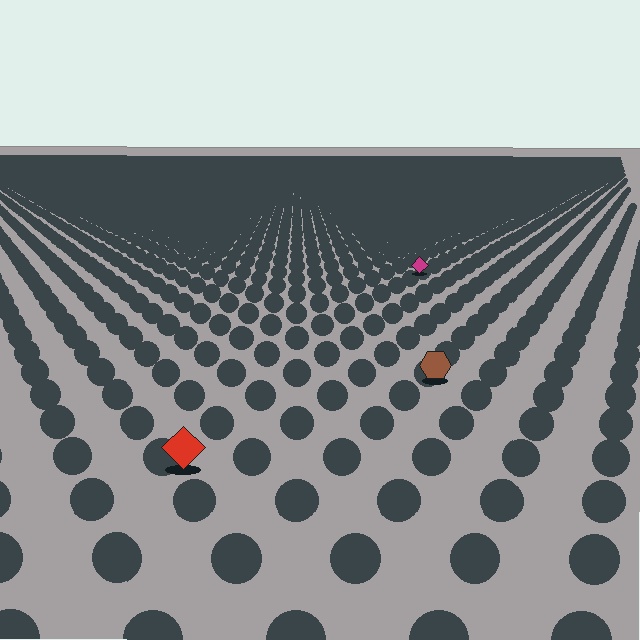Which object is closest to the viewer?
The red diamond is closest. The texture marks near it are larger and more spread out.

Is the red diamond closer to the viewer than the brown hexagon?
Yes. The red diamond is closer — you can tell from the texture gradient: the ground texture is coarser near it.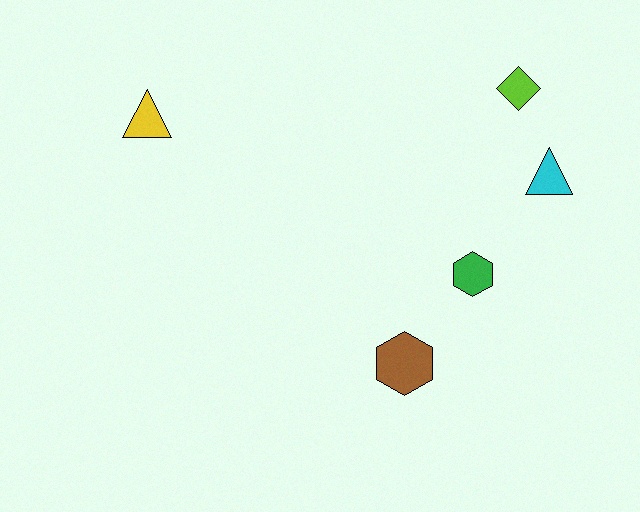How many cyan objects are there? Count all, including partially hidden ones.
There is 1 cyan object.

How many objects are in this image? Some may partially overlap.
There are 5 objects.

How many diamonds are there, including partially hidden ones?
There is 1 diamond.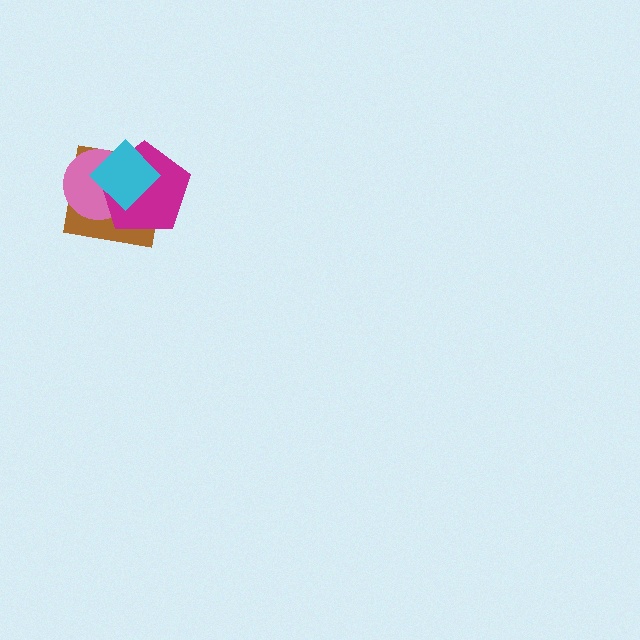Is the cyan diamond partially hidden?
No, no other shape covers it.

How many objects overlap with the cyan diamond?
3 objects overlap with the cyan diamond.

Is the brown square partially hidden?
Yes, it is partially covered by another shape.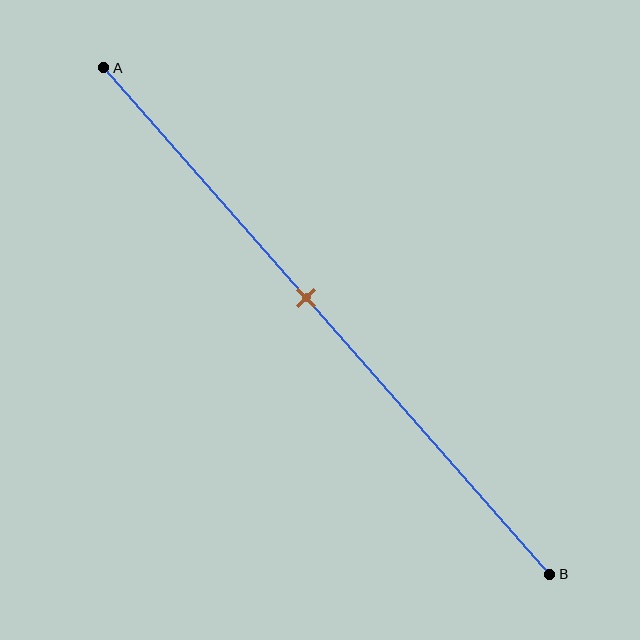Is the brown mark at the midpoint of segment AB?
No, the mark is at about 45% from A, not at the 50% midpoint.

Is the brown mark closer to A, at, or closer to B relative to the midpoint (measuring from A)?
The brown mark is closer to point A than the midpoint of segment AB.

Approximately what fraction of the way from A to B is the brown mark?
The brown mark is approximately 45% of the way from A to B.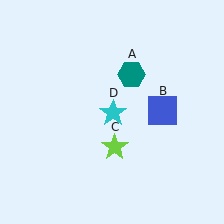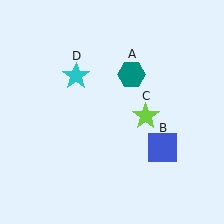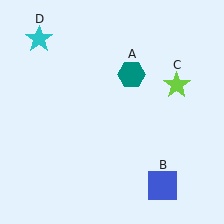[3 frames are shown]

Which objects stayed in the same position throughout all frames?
Teal hexagon (object A) remained stationary.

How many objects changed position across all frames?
3 objects changed position: blue square (object B), lime star (object C), cyan star (object D).